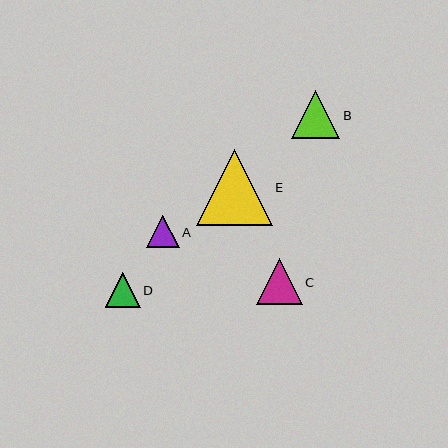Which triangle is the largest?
Triangle E is the largest with a size of approximately 76 pixels.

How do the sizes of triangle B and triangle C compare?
Triangle B and triangle C are approximately the same size.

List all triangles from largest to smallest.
From largest to smallest: E, B, C, D, A.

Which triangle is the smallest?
Triangle A is the smallest with a size of approximately 32 pixels.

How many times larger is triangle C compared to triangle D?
Triangle C is approximately 1.3 times the size of triangle D.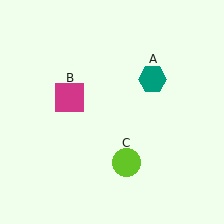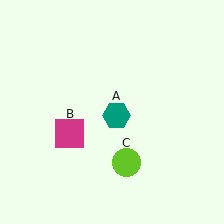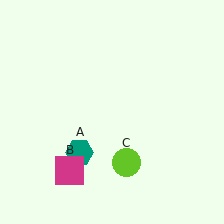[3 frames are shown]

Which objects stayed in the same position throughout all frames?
Lime circle (object C) remained stationary.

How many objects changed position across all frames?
2 objects changed position: teal hexagon (object A), magenta square (object B).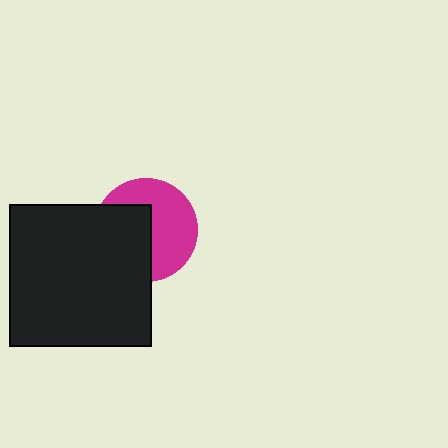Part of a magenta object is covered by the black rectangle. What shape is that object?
It is a circle.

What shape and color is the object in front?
The object in front is a black rectangle.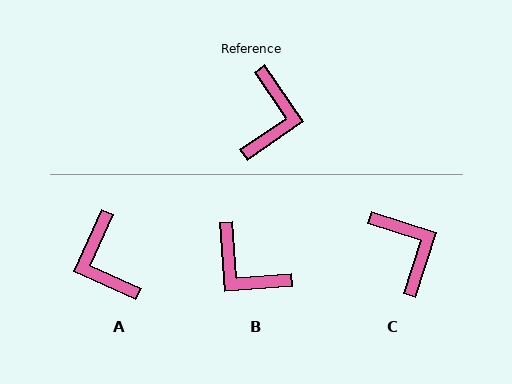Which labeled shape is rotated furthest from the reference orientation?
A, about 149 degrees away.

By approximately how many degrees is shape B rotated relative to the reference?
Approximately 120 degrees clockwise.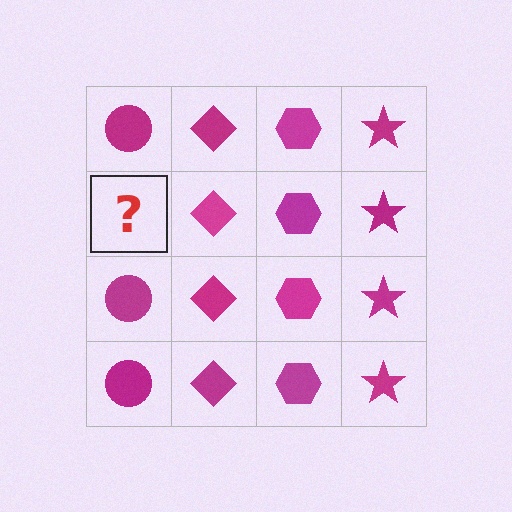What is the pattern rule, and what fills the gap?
The rule is that each column has a consistent shape. The gap should be filled with a magenta circle.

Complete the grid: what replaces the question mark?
The question mark should be replaced with a magenta circle.